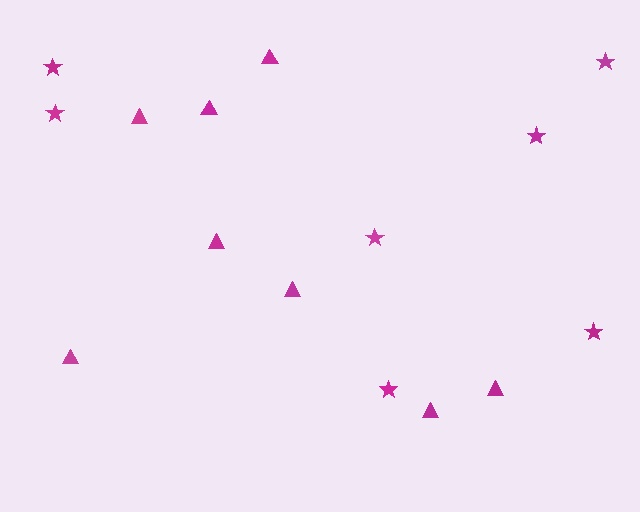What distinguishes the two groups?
There are 2 groups: one group of triangles (8) and one group of stars (7).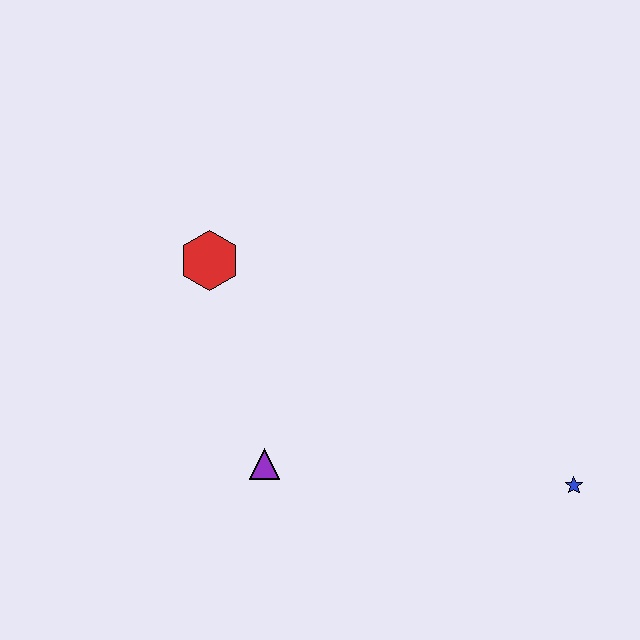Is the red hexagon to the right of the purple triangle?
No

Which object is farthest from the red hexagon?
The blue star is farthest from the red hexagon.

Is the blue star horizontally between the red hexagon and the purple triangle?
No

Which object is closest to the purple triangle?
The red hexagon is closest to the purple triangle.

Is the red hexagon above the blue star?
Yes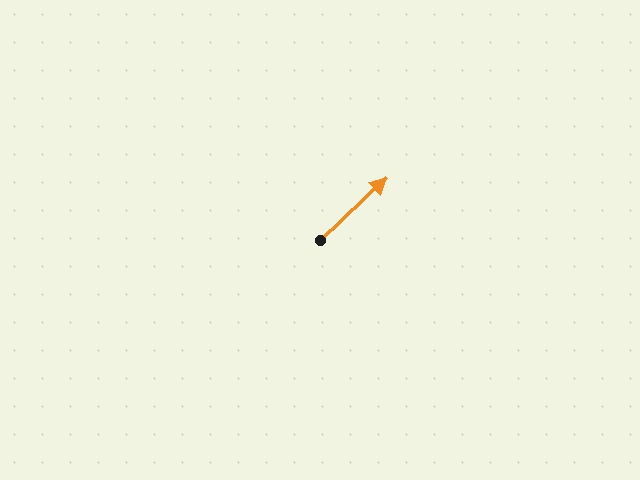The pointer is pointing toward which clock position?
Roughly 2 o'clock.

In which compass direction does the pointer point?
Northeast.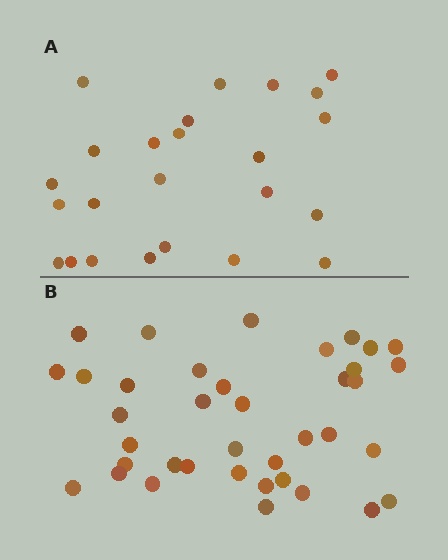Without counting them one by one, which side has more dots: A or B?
Region B (the bottom region) has more dots.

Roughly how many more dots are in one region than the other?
Region B has approximately 15 more dots than region A.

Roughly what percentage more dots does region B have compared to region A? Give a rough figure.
About 60% more.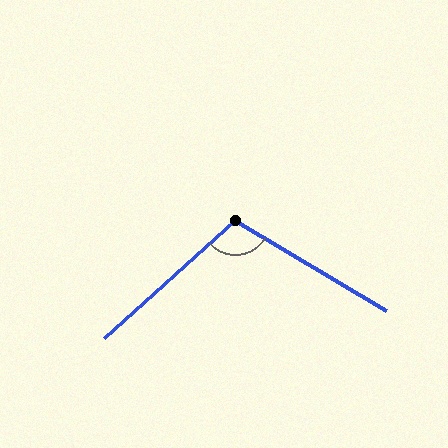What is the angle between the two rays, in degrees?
Approximately 107 degrees.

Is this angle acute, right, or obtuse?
It is obtuse.